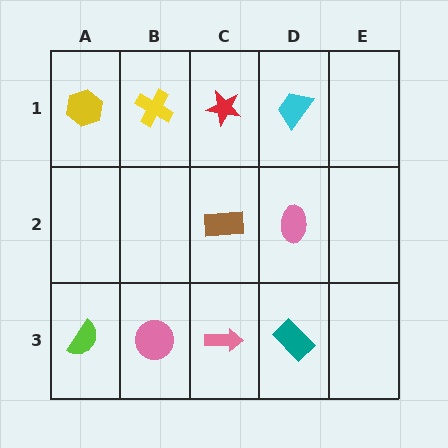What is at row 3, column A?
A lime semicircle.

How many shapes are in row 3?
4 shapes.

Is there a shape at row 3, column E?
No, that cell is empty.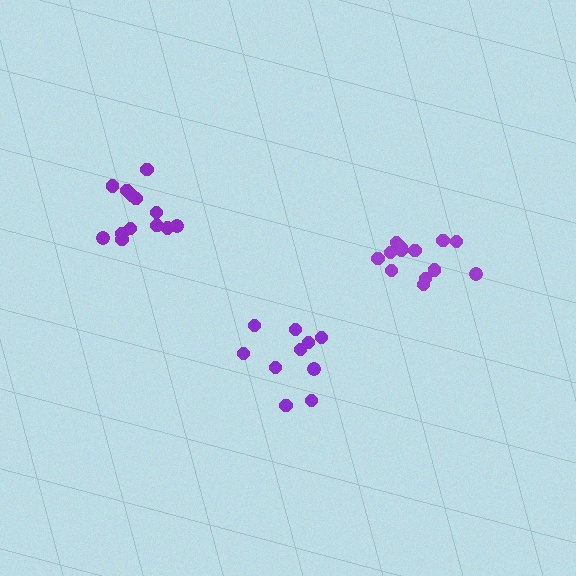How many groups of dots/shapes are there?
There are 3 groups.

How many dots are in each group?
Group 1: 13 dots, Group 2: 10 dots, Group 3: 13 dots (36 total).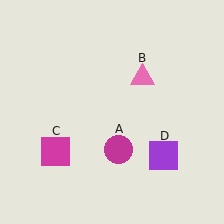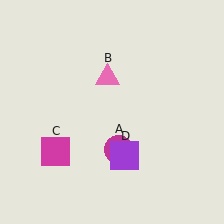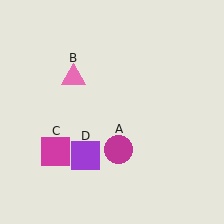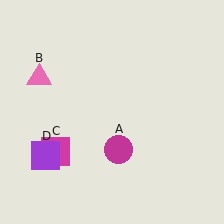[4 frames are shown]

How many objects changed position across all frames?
2 objects changed position: pink triangle (object B), purple square (object D).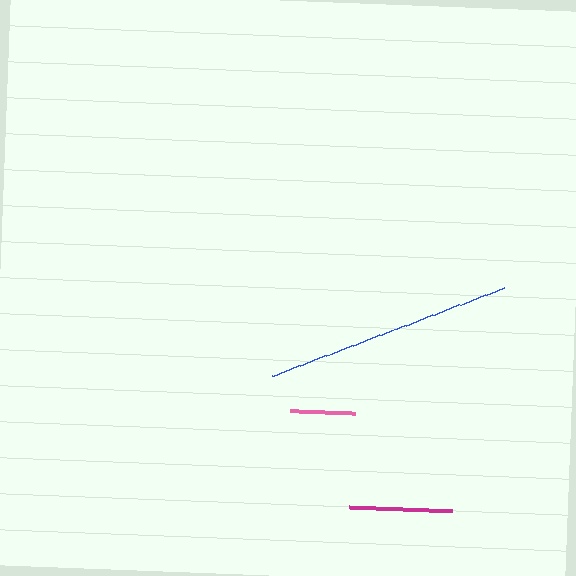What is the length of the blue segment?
The blue segment is approximately 249 pixels long.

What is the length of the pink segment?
The pink segment is approximately 65 pixels long.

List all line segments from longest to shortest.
From longest to shortest: blue, magenta, pink.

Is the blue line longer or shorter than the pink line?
The blue line is longer than the pink line.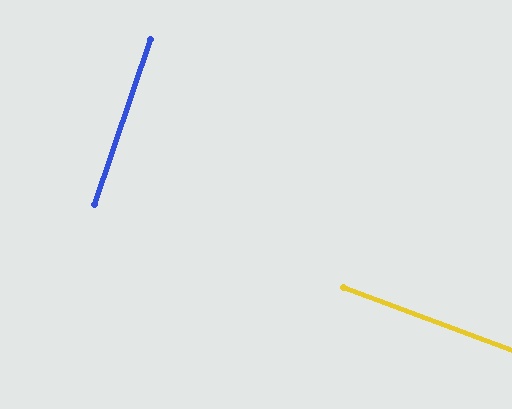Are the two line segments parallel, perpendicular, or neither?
Perpendicular — they meet at approximately 88°.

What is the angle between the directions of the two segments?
Approximately 88 degrees.